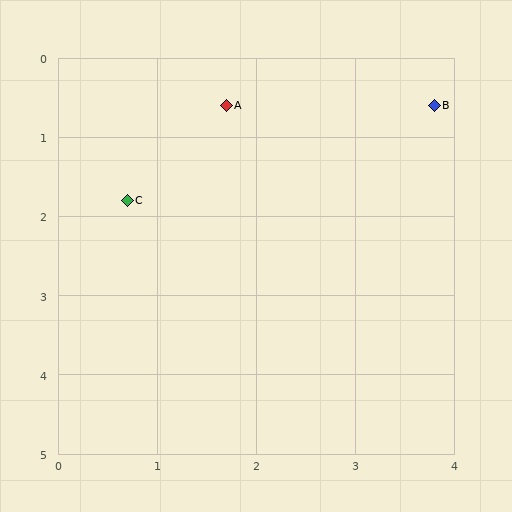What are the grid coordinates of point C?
Point C is at approximately (0.7, 1.8).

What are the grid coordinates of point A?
Point A is at approximately (1.7, 0.6).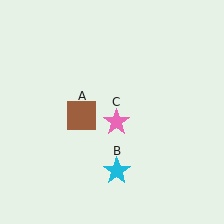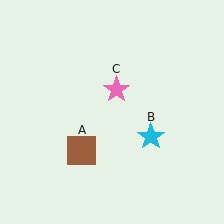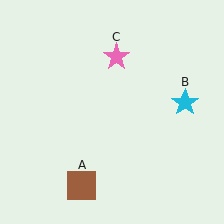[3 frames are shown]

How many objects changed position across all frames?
3 objects changed position: brown square (object A), cyan star (object B), pink star (object C).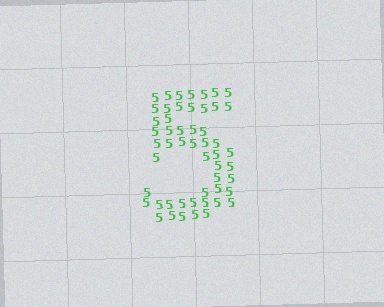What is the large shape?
The large shape is the digit 5.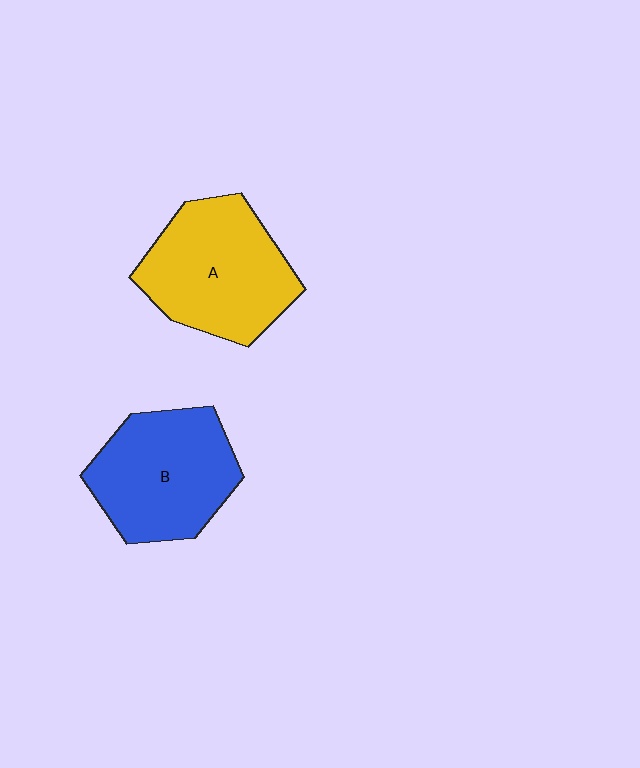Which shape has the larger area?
Shape A (yellow).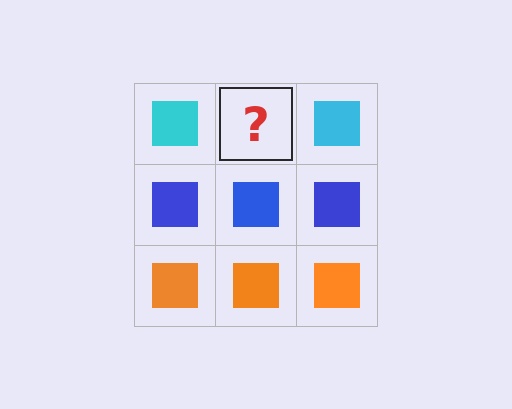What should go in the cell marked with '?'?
The missing cell should contain a cyan square.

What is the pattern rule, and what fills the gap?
The rule is that each row has a consistent color. The gap should be filled with a cyan square.